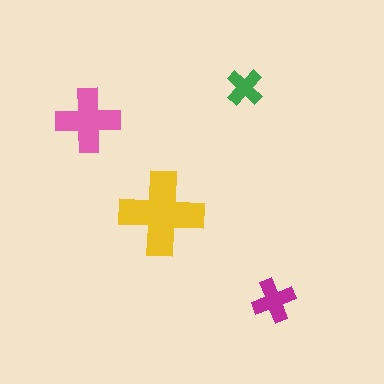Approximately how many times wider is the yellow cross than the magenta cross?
About 2 times wider.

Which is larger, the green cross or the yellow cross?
The yellow one.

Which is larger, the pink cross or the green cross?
The pink one.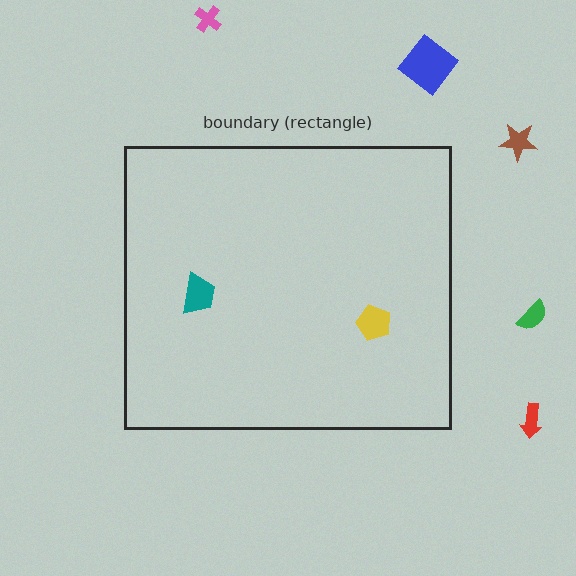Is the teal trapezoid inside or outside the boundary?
Inside.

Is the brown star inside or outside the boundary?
Outside.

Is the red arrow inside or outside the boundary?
Outside.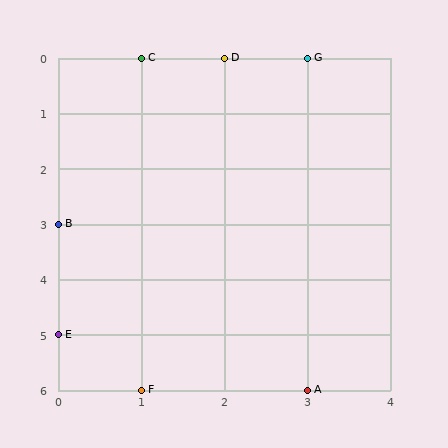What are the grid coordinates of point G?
Point G is at grid coordinates (3, 0).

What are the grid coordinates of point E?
Point E is at grid coordinates (0, 5).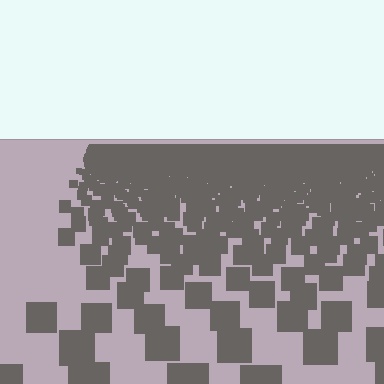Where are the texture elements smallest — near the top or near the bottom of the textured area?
Near the top.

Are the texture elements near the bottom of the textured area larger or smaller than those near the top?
Larger. Near the bottom, elements are closer to the viewer and appear at a bigger on-screen size.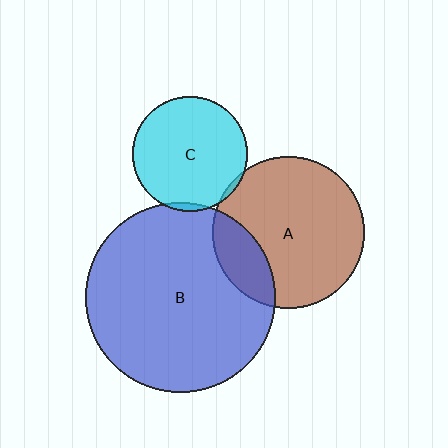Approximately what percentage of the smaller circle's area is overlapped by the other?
Approximately 5%.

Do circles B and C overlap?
Yes.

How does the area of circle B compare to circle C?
Approximately 2.7 times.